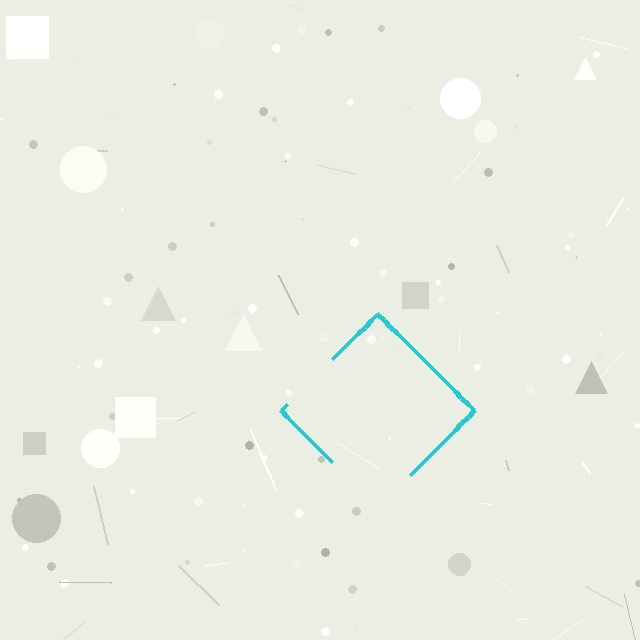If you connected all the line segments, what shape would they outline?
They would outline a diamond.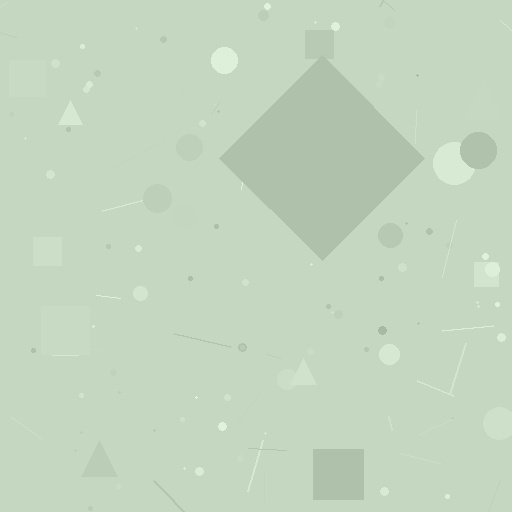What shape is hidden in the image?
A diamond is hidden in the image.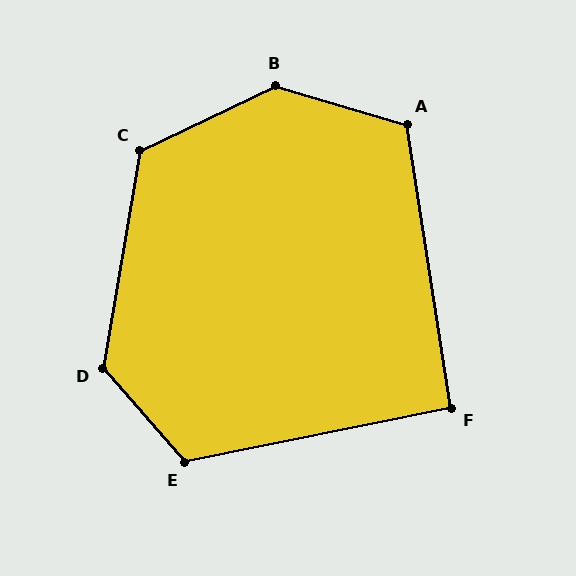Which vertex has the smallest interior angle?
F, at approximately 93 degrees.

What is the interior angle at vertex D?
Approximately 129 degrees (obtuse).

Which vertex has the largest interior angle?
B, at approximately 138 degrees.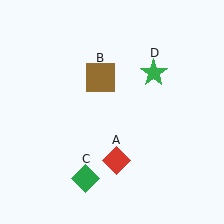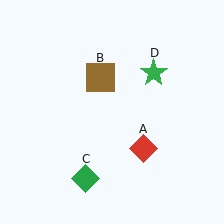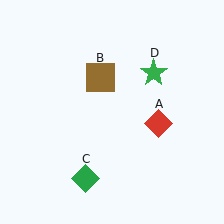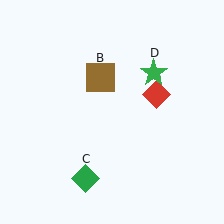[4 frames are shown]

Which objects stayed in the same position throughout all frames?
Brown square (object B) and green diamond (object C) and green star (object D) remained stationary.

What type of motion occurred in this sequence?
The red diamond (object A) rotated counterclockwise around the center of the scene.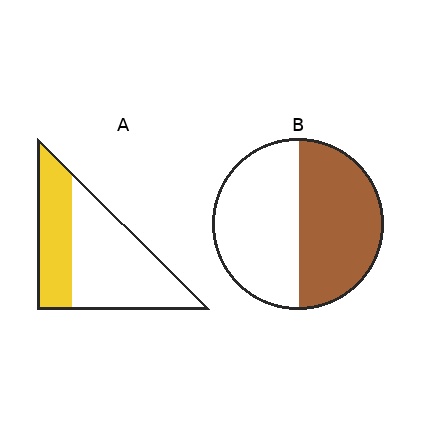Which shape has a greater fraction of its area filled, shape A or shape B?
Shape B.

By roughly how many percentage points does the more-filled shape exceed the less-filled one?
By roughly 15 percentage points (B over A).